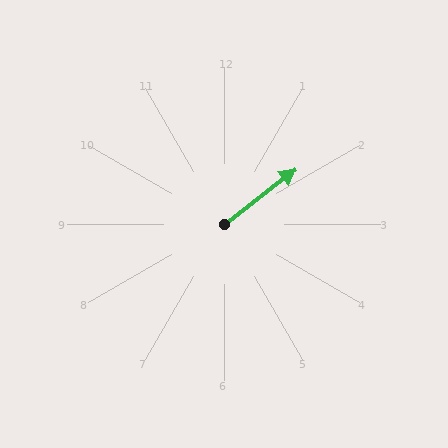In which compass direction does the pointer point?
Northeast.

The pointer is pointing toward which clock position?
Roughly 2 o'clock.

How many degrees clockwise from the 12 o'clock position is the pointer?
Approximately 52 degrees.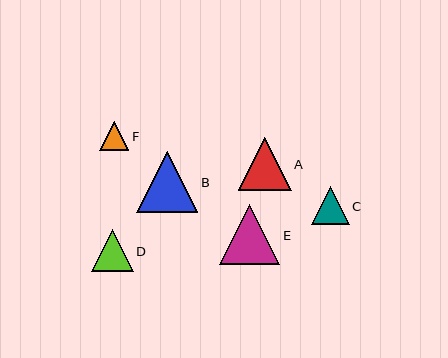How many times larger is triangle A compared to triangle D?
Triangle A is approximately 1.3 times the size of triangle D.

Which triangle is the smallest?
Triangle F is the smallest with a size of approximately 29 pixels.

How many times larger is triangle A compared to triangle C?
Triangle A is approximately 1.4 times the size of triangle C.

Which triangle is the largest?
Triangle B is the largest with a size of approximately 61 pixels.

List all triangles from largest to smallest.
From largest to smallest: B, E, A, D, C, F.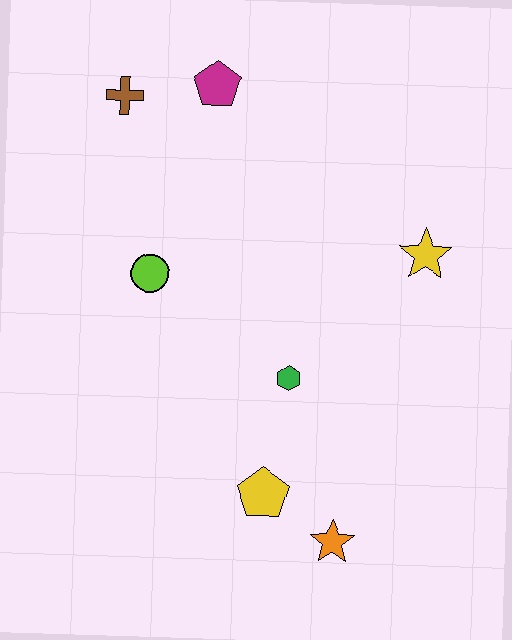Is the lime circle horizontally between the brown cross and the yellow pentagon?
Yes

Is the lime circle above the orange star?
Yes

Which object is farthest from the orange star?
The brown cross is farthest from the orange star.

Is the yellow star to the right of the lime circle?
Yes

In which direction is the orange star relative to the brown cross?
The orange star is below the brown cross.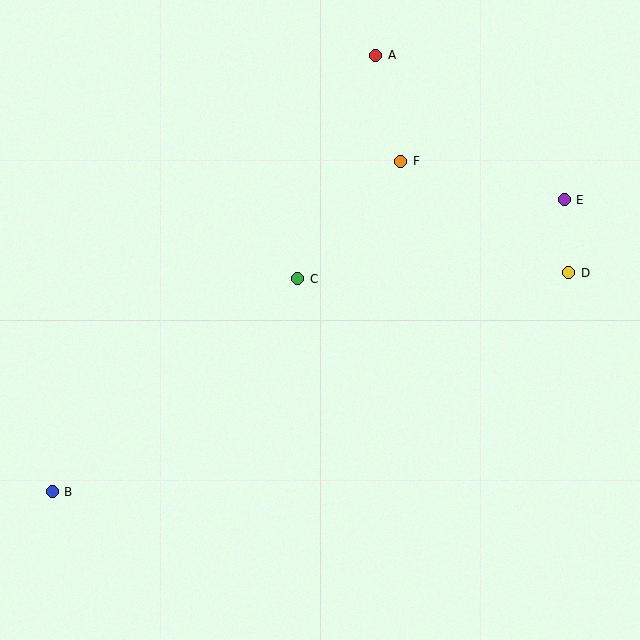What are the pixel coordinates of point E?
Point E is at (564, 200).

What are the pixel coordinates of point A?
Point A is at (376, 55).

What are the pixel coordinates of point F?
Point F is at (401, 161).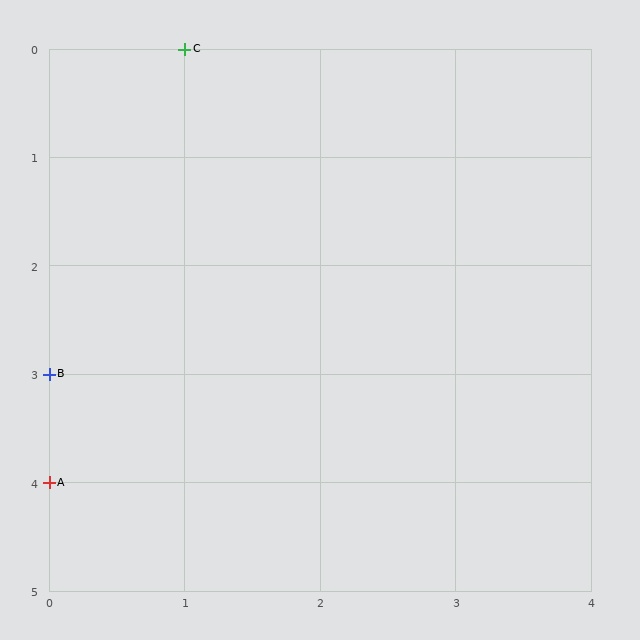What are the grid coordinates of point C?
Point C is at grid coordinates (1, 0).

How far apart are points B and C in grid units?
Points B and C are 1 column and 3 rows apart (about 3.2 grid units diagonally).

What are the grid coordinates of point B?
Point B is at grid coordinates (0, 3).